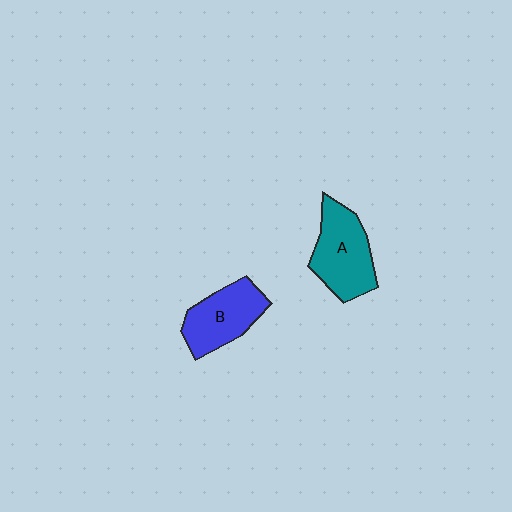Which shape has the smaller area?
Shape B (blue).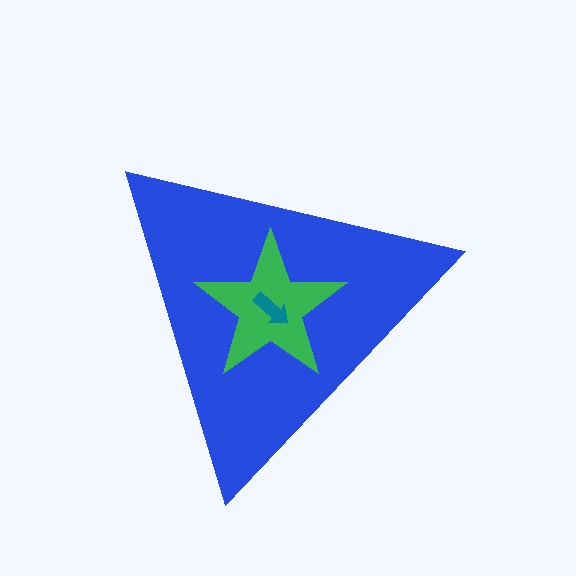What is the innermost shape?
The teal arrow.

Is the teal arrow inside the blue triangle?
Yes.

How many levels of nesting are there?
3.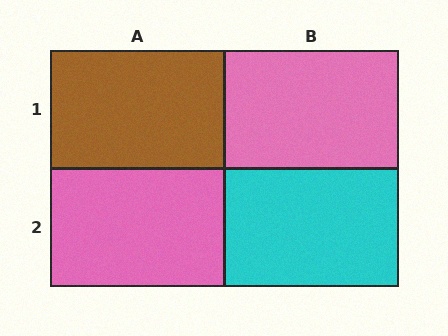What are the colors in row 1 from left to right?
Brown, pink.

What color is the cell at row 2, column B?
Cyan.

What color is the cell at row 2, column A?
Pink.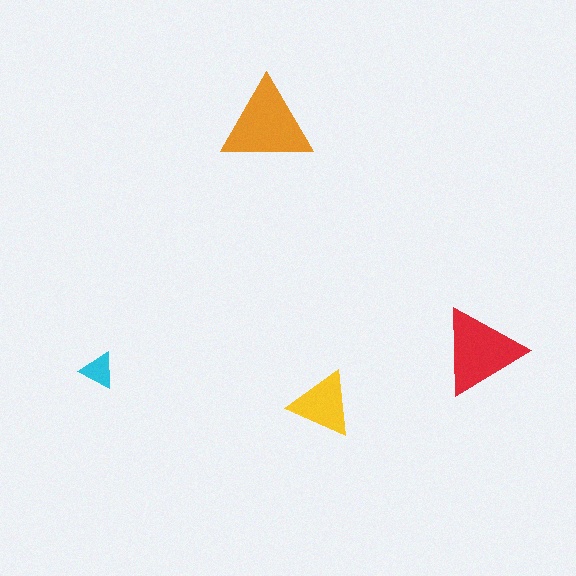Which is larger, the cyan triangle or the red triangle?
The red one.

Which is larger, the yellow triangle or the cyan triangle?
The yellow one.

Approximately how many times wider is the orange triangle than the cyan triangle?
About 2.5 times wider.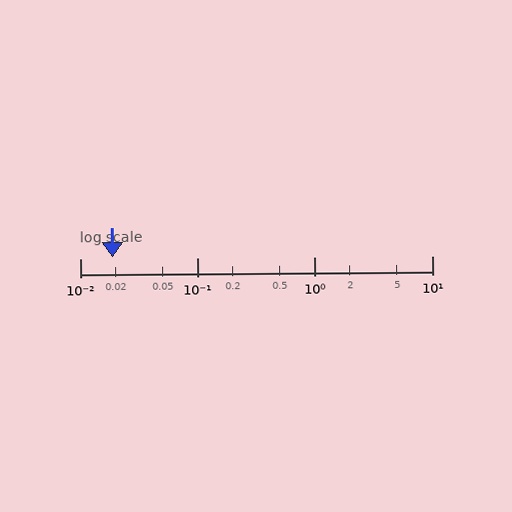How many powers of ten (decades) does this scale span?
The scale spans 3 decades, from 0.01 to 10.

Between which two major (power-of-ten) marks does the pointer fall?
The pointer is between 0.01 and 0.1.